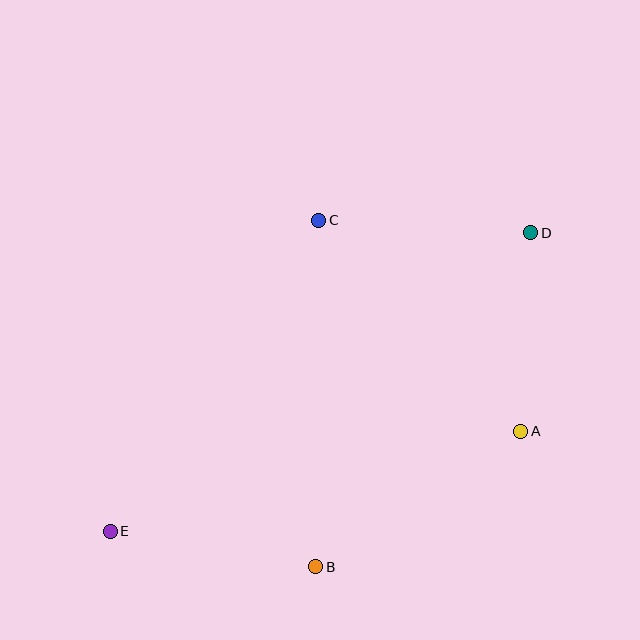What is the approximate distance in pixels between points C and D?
The distance between C and D is approximately 212 pixels.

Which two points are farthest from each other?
Points D and E are farthest from each other.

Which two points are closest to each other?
Points A and D are closest to each other.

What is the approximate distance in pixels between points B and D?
The distance between B and D is approximately 397 pixels.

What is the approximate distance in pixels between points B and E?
The distance between B and E is approximately 208 pixels.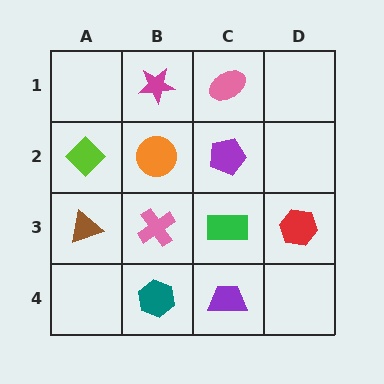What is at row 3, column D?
A red hexagon.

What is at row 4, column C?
A purple trapezoid.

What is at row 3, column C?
A green rectangle.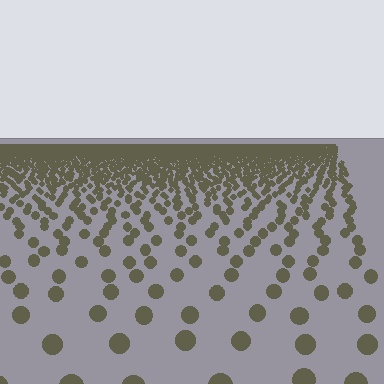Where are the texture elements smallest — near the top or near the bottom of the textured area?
Near the top.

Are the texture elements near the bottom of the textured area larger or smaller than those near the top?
Larger. Near the bottom, elements are closer to the viewer and appear at a bigger on-screen size.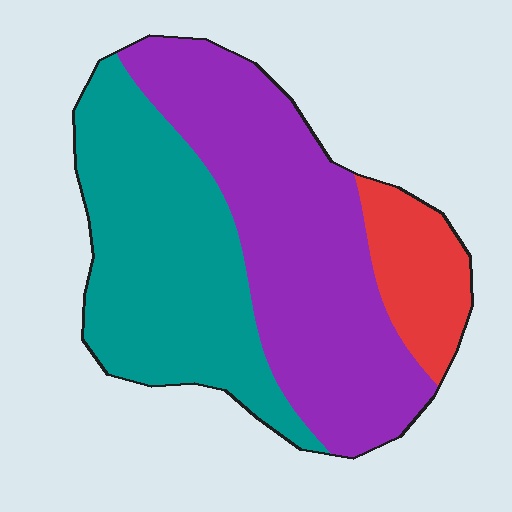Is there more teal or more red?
Teal.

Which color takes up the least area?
Red, at roughly 15%.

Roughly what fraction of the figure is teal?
Teal covers roughly 40% of the figure.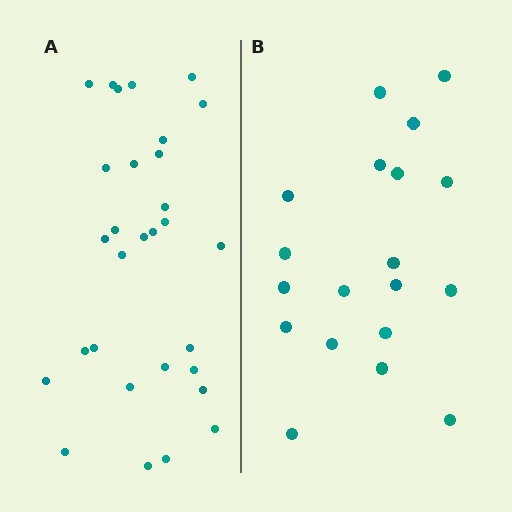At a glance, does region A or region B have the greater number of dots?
Region A (the left region) has more dots.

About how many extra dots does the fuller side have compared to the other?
Region A has roughly 12 or so more dots than region B.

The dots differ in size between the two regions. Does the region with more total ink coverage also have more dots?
No. Region B has more total ink coverage because its dots are larger, but region A actually contains more individual dots. Total area can be misleading — the number of items is what matters here.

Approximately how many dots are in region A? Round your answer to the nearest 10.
About 30 dots.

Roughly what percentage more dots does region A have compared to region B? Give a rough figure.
About 60% more.